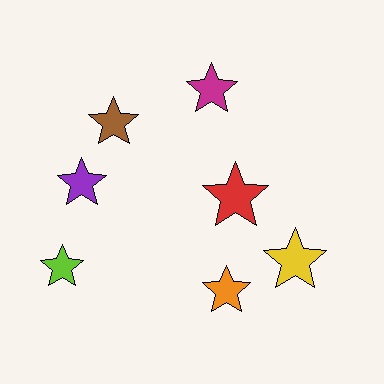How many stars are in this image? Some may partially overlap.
There are 7 stars.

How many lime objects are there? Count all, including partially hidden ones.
There is 1 lime object.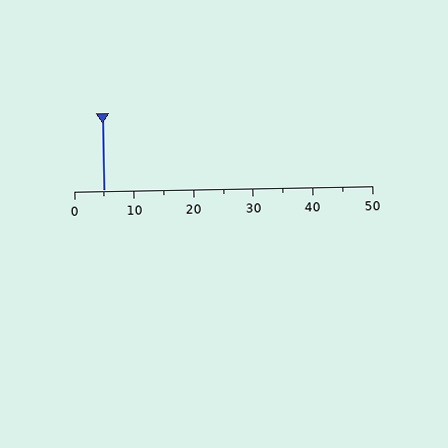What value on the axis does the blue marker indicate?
The marker indicates approximately 5.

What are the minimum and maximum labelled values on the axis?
The axis runs from 0 to 50.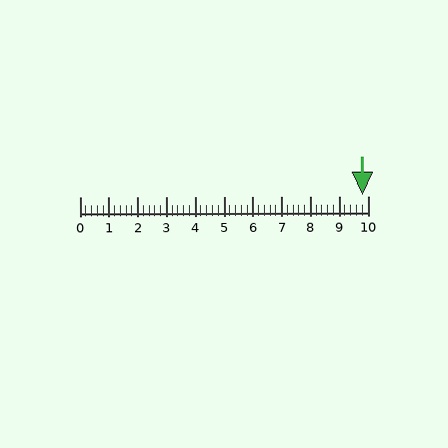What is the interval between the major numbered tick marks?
The major tick marks are spaced 1 units apart.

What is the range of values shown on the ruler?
The ruler shows values from 0 to 10.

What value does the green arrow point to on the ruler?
The green arrow points to approximately 9.8.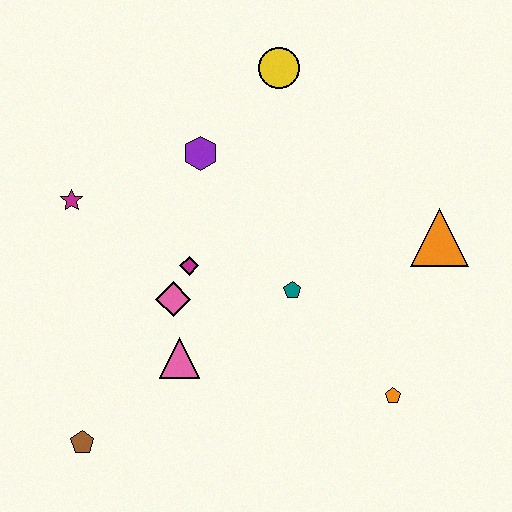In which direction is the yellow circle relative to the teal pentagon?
The yellow circle is above the teal pentagon.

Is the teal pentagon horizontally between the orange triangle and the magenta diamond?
Yes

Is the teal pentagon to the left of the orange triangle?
Yes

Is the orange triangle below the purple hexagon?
Yes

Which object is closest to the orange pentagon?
The teal pentagon is closest to the orange pentagon.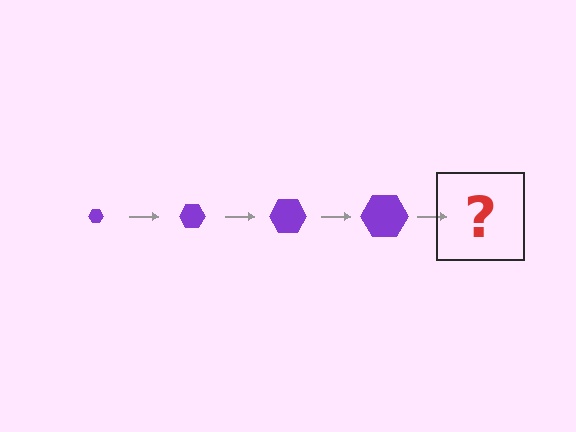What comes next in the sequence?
The next element should be a purple hexagon, larger than the previous one.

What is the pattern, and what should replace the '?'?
The pattern is that the hexagon gets progressively larger each step. The '?' should be a purple hexagon, larger than the previous one.